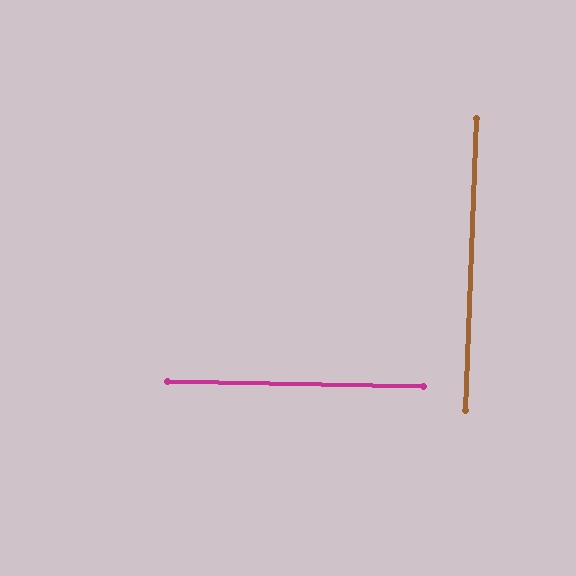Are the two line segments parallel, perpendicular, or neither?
Perpendicular — they meet at approximately 89°.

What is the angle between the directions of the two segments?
Approximately 89 degrees.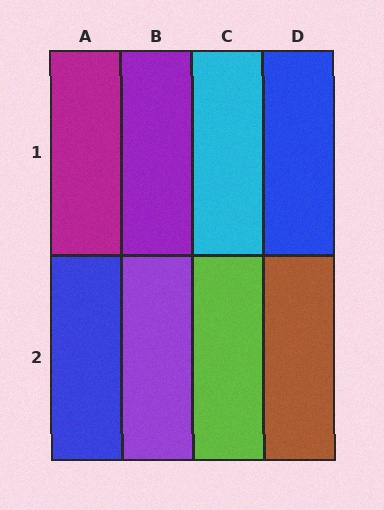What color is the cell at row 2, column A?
Blue.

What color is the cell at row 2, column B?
Purple.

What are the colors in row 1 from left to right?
Magenta, purple, cyan, blue.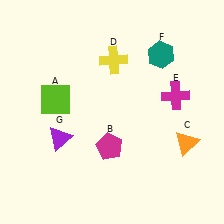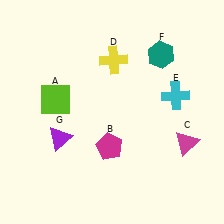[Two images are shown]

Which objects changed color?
C changed from orange to magenta. E changed from magenta to cyan.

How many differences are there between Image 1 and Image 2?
There are 2 differences between the two images.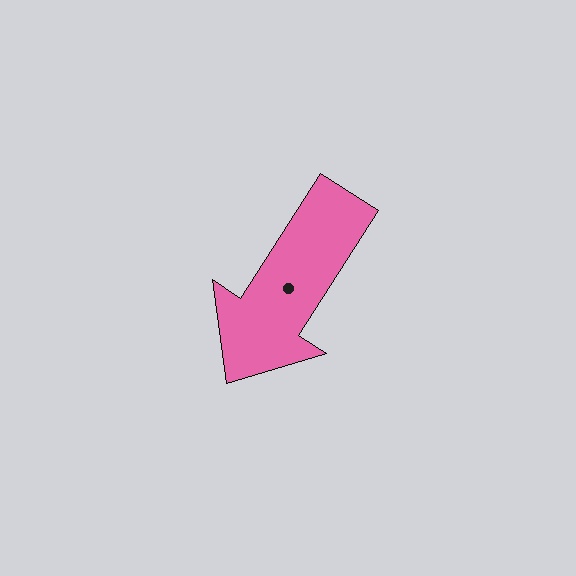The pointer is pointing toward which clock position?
Roughly 7 o'clock.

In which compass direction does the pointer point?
Southwest.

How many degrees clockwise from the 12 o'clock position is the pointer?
Approximately 213 degrees.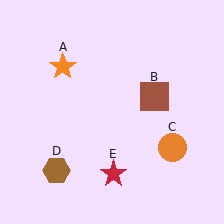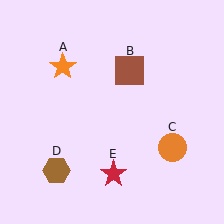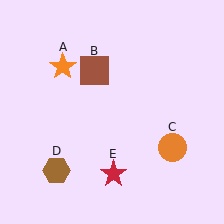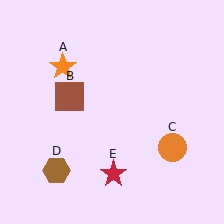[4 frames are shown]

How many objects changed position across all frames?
1 object changed position: brown square (object B).